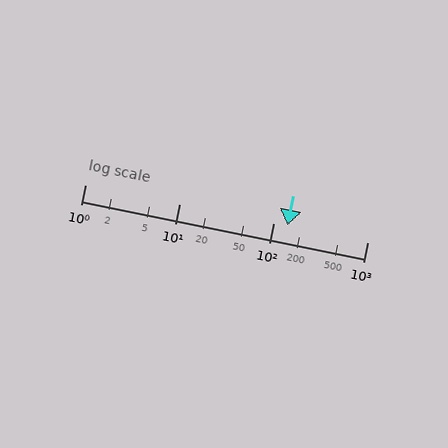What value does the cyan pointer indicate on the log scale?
The pointer indicates approximately 140.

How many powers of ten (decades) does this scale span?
The scale spans 3 decades, from 1 to 1000.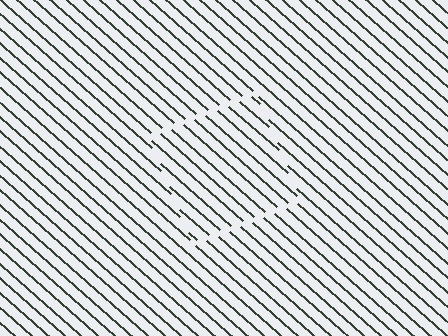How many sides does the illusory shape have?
4 sides — the line-ends trace a square.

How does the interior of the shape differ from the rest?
The interior of the shape contains the same grating, shifted by half a period — the contour is defined by the phase discontinuity where line-ends from the inner and outer gratings abut.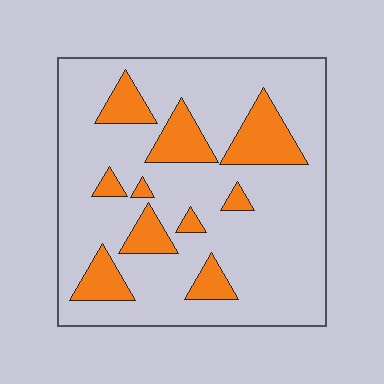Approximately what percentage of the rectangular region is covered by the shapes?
Approximately 20%.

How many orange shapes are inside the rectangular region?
10.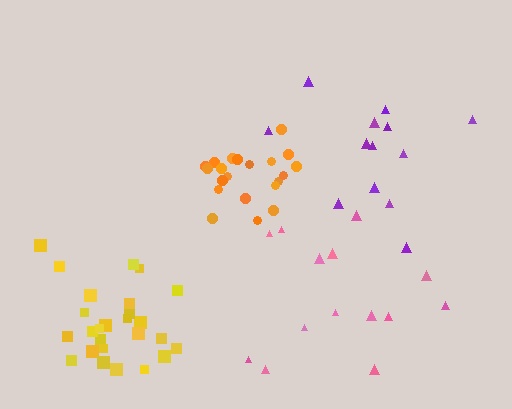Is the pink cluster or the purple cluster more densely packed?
Purple.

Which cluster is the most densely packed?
Orange.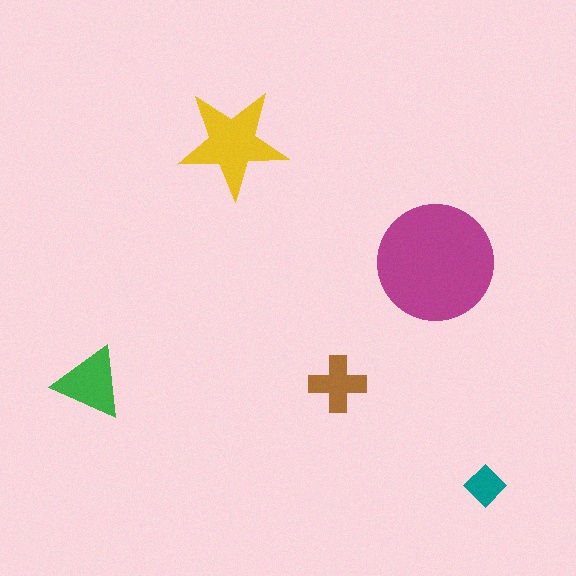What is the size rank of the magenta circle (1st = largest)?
1st.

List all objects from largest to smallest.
The magenta circle, the yellow star, the green triangle, the brown cross, the teal diamond.